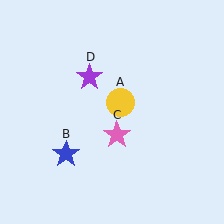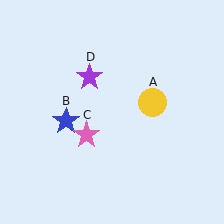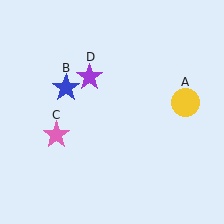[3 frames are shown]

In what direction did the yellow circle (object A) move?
The yellow circle (object A) moved right.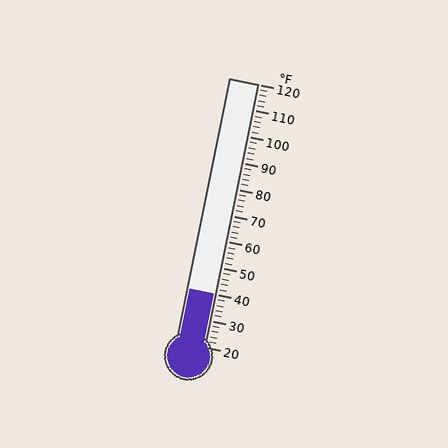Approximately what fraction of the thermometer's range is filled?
The thermometer is filled to approximately 20% of its range.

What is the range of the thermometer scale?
The thermometer scale ranges from 20°F to 120°F.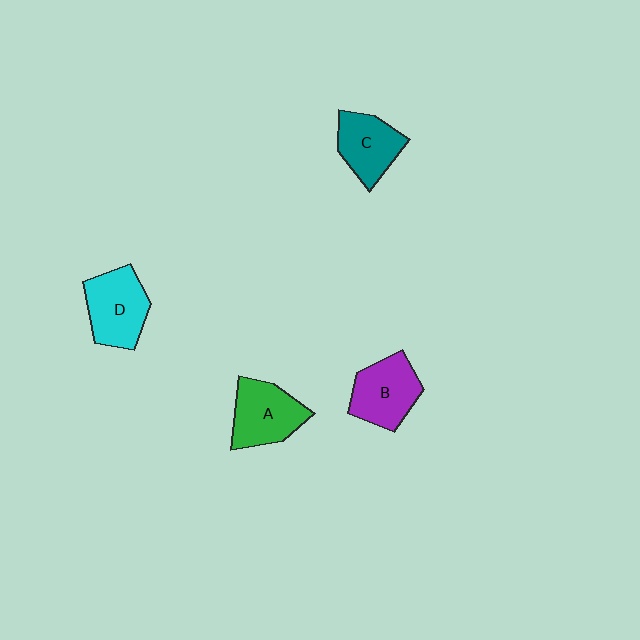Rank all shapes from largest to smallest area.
From largest to smallest: D (cyan), A (green), B (purple), C (teal).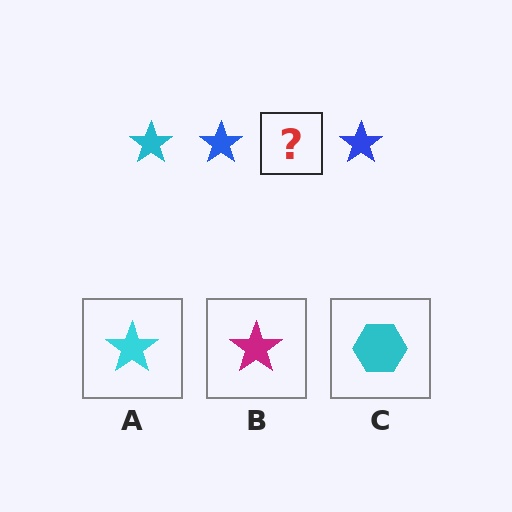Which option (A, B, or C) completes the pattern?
A.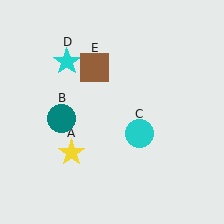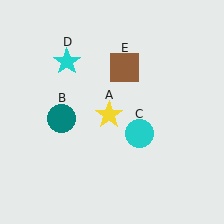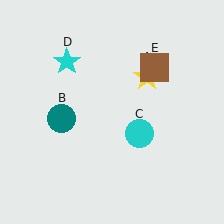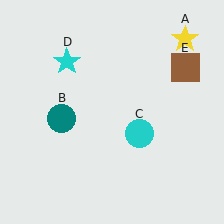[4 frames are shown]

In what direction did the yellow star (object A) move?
The yellow star (object A) moved up and to the right.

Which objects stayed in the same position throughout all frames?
Teal circle (object B) and cyan circle (object C) and cyan star (object D) remained stationary.